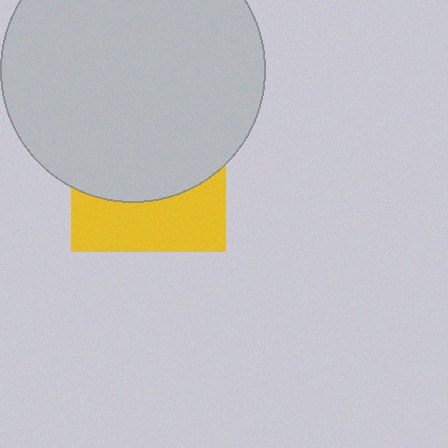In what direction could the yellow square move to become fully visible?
The yellow square could move down. That would shift it out from behind the light gray circle entirely.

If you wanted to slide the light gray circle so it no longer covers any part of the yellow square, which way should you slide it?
Slide it up — that is the most direct way to separate the two shapes.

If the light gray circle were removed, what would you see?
You would see the complete yellow square.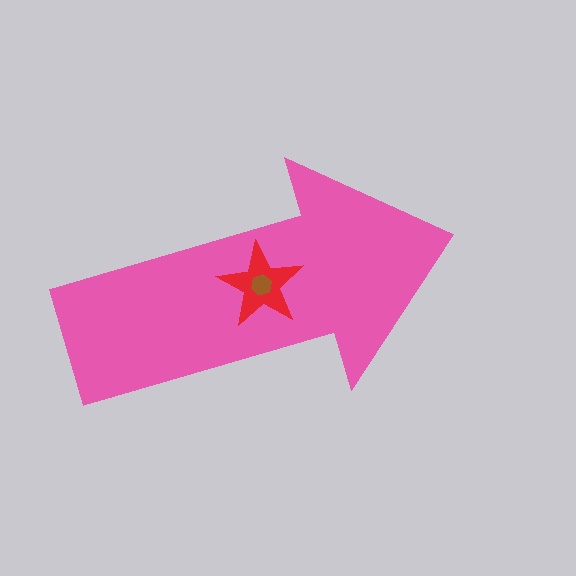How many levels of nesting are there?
3.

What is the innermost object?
The brown hexagon.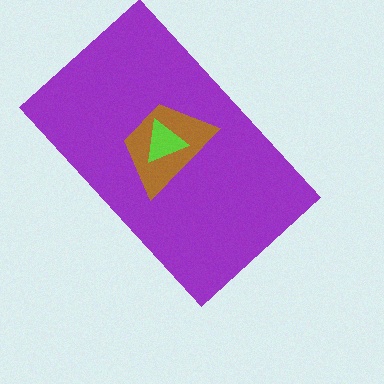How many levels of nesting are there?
3.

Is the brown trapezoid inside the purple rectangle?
Yes.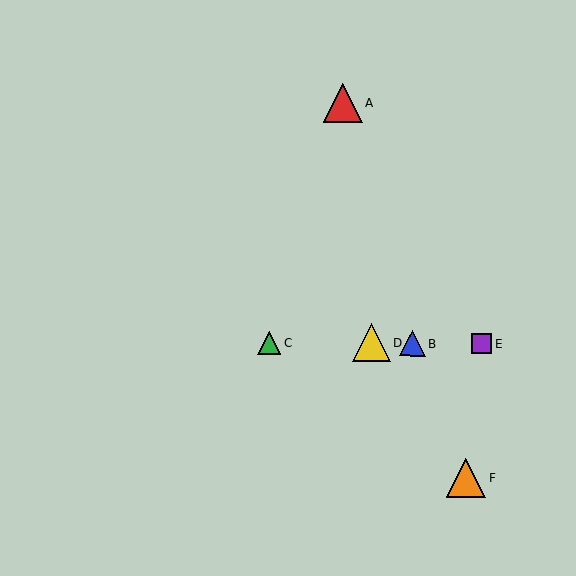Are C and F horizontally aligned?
No, C is at y≈343 and F is at y≈478.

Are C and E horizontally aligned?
Yes, both are at y≈343.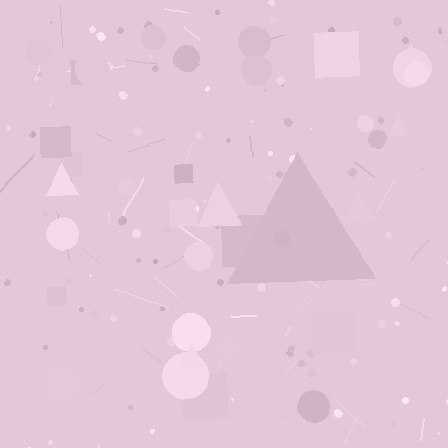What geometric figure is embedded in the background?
A triangle is embedded in the background.